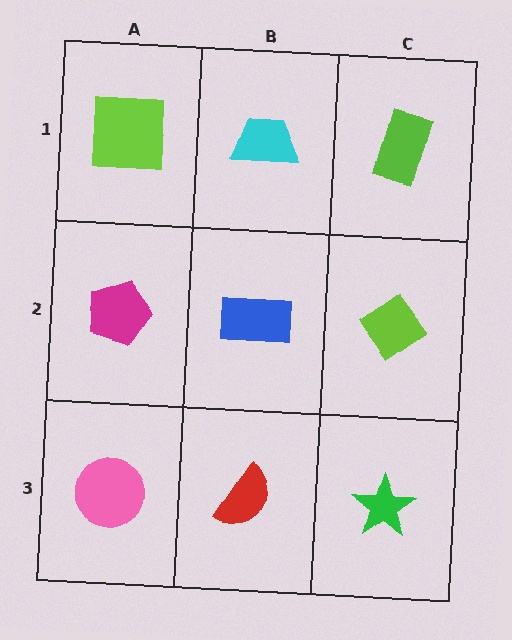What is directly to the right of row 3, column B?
A green star.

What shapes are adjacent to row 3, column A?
A magenta pentagon (row 2, column A), a red semicircle (row 3, column B).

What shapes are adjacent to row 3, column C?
A lime diamond (row 2, column C), a red semicircle (row 3, column B).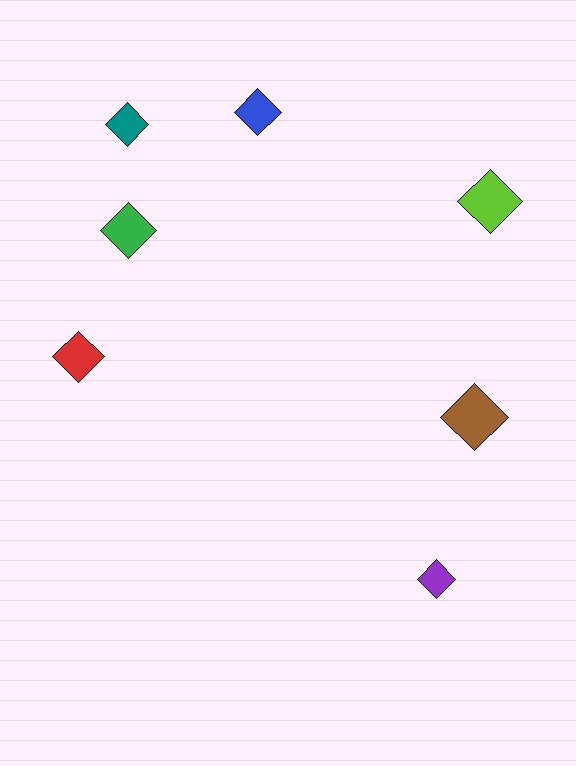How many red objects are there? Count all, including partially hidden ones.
There is 1 red object.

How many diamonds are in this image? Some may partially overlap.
There are 7 diamonds.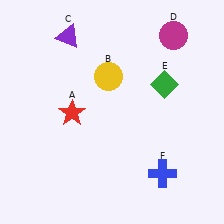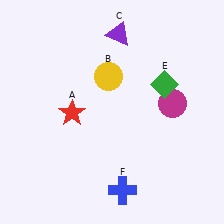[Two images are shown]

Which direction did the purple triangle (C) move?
The purple triangle (C) moved right.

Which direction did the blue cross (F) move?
The blue cross (F) moved left.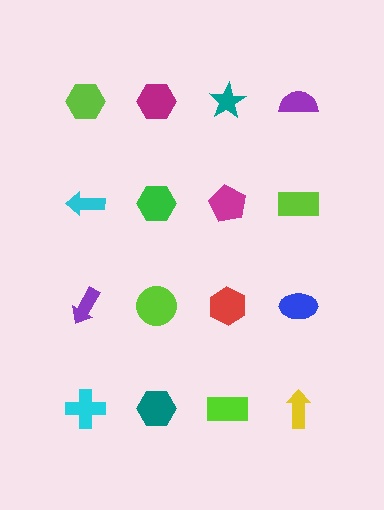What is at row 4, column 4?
A yellow arrow.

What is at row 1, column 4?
A purple semicircle.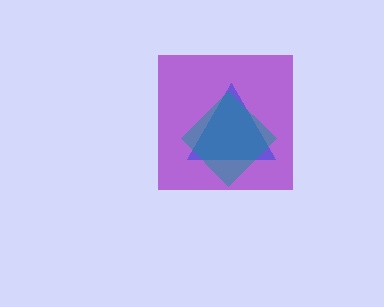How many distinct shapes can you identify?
There are 3 distinct shapes: a purple square, a blue triangle, a teal diamond.